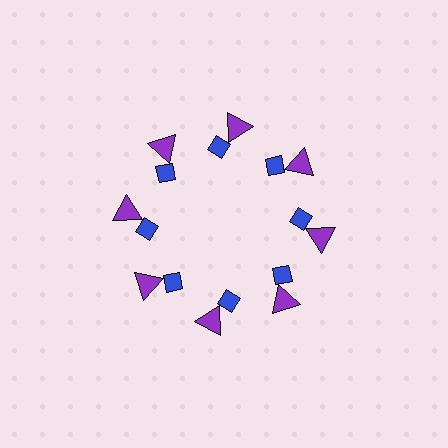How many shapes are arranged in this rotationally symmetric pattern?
There are 16 shapes, arranged in 8 groups of 2.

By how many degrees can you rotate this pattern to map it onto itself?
The pattern maps onto itself every 45 degrees of rotation.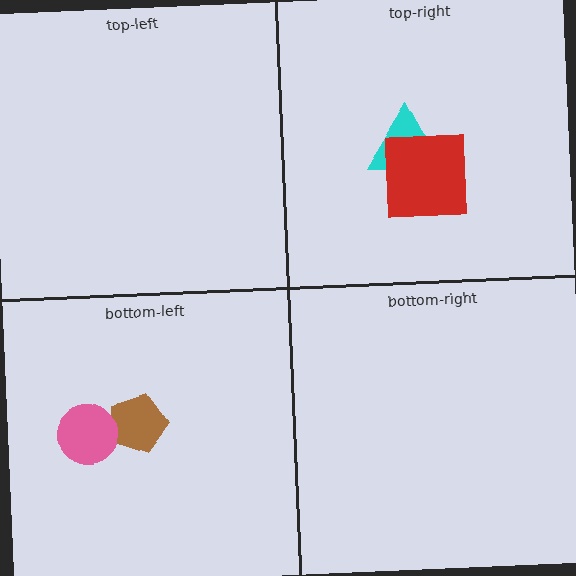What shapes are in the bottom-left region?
The brown pentagon, the pink circle.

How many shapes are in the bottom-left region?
2.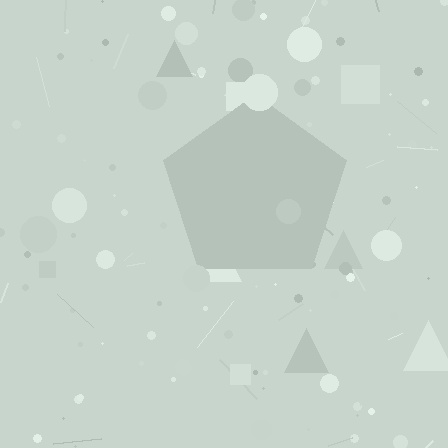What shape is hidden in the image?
A pentagon is hidden in the image.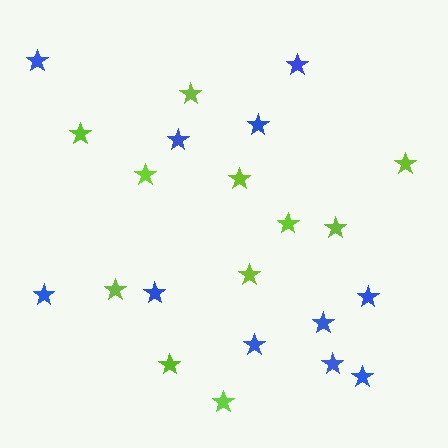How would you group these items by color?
There are 2 groups: one group of blue stars (11) and one group of lime stars (11).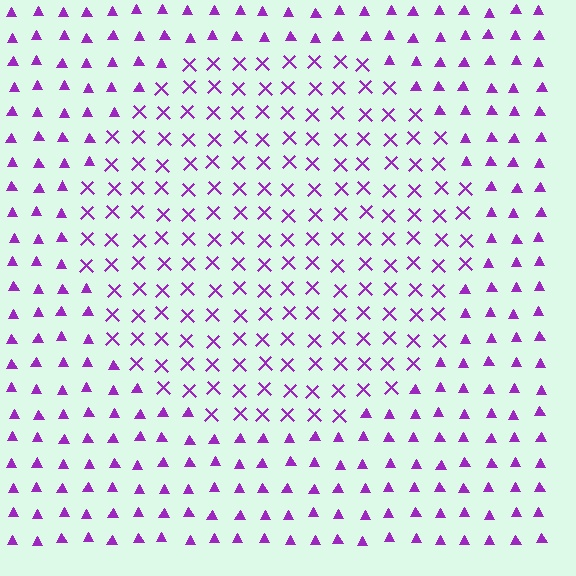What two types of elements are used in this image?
The image uses X marks inside the circle region and triangles outside it.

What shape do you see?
I see a circle.